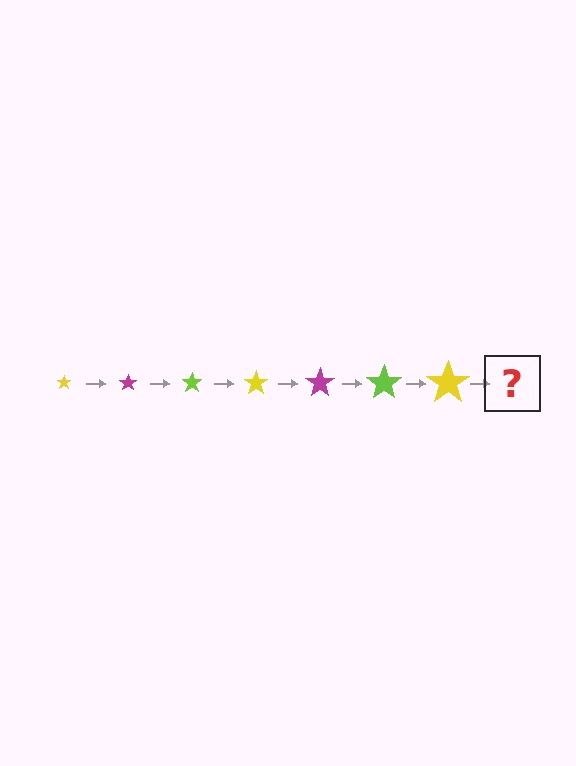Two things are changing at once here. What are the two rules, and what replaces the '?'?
The two rules are that the star grows larger each step and the color cycles through yellow, magenta, and lime. The '?' should be a magenta star, larger than the previous one.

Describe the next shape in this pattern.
It should be a magenta star, larger than the previous one.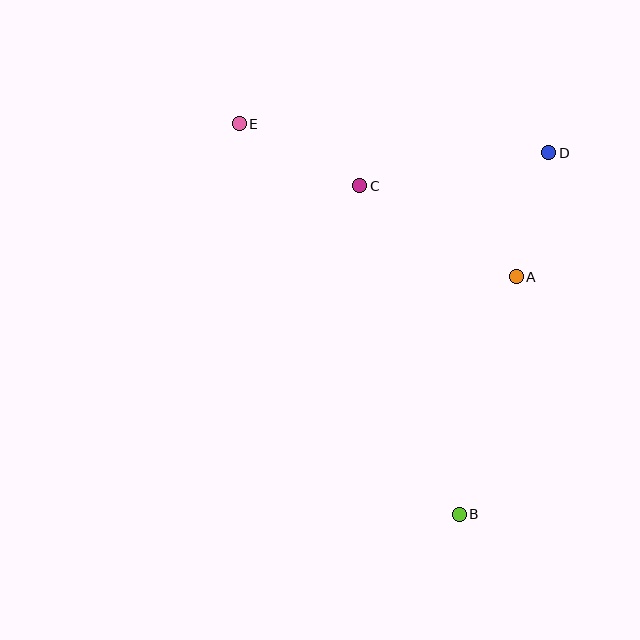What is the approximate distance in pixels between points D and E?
The distance between D and E is approximately 311 pixels.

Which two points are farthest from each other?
Points B and E are farthest from each other.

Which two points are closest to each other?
Points A and D are closest to each other.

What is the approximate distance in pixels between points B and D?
The distance between B and D is approximately 372 pixels.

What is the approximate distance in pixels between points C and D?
The distance between C and D is approximately 192 pixels.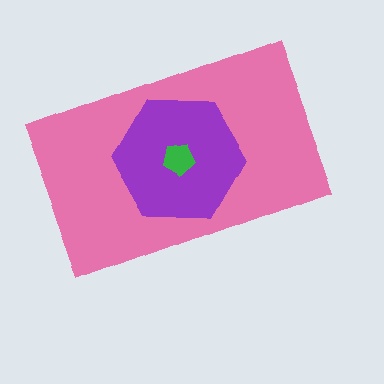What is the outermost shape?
The pink rectangle.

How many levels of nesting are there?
3.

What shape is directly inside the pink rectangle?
The purple hexagon.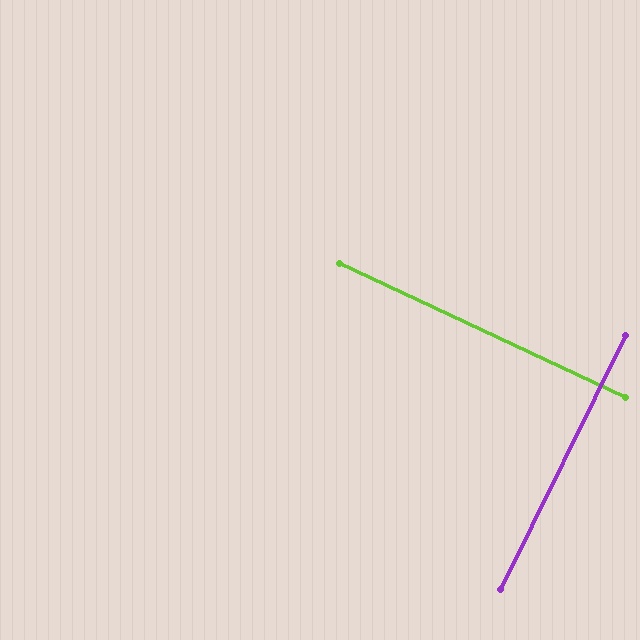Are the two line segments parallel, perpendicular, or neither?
Perpendicular — they meet at approximately 89°.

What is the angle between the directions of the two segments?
Approximately 89 degrees.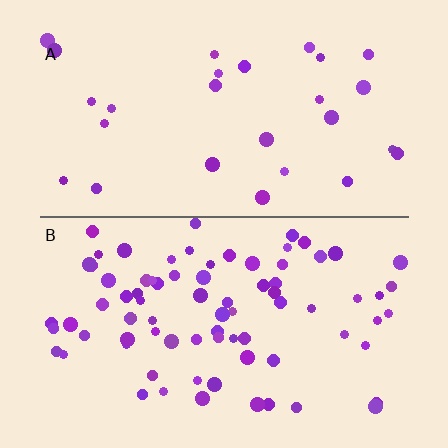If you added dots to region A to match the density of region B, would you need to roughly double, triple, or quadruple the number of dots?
Approximately triple.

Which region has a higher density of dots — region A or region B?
B (the bottom).